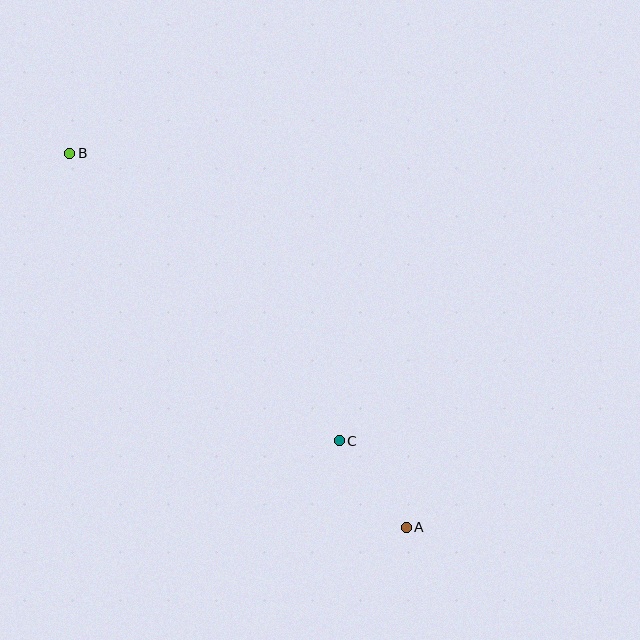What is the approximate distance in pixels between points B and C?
The distance between B and C is approximately 394 pixels.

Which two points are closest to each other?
Points A and C are closest to each other.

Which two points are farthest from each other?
Points A and B are farthest from each other.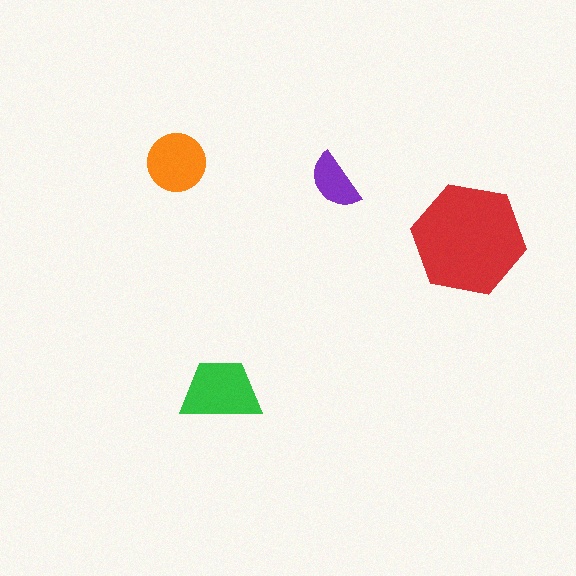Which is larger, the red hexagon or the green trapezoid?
The red hexagon.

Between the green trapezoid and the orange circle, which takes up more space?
The green trapezoid.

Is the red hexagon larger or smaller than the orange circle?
Larger.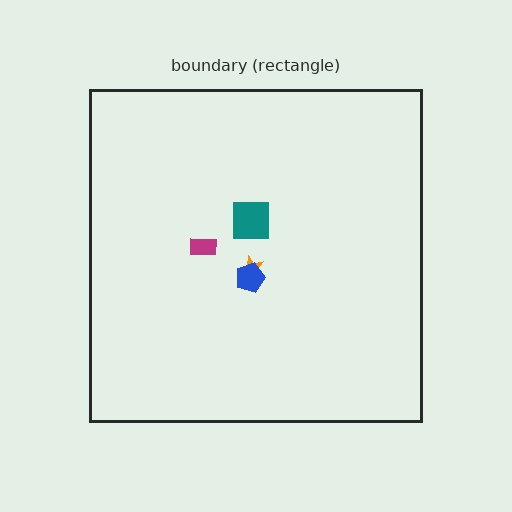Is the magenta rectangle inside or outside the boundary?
Inside.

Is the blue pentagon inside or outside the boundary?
Inside.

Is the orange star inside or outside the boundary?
Inside.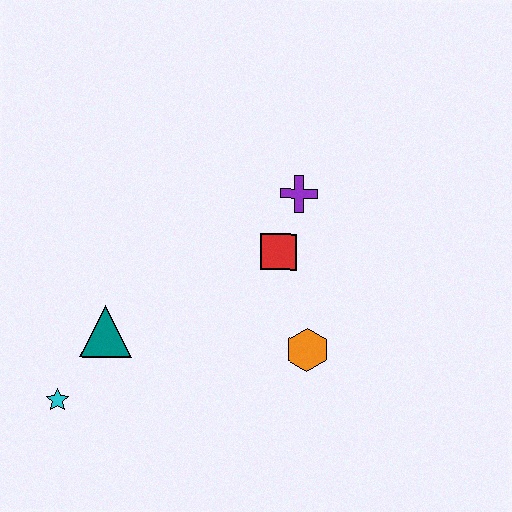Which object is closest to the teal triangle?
The cyan star is closest to the teal triangle.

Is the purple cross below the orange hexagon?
No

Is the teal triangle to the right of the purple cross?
No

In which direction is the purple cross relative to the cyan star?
The purple cross is to the right of the cyan star.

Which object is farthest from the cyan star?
The purple cross is farthest from the cyan star.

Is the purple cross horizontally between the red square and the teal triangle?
No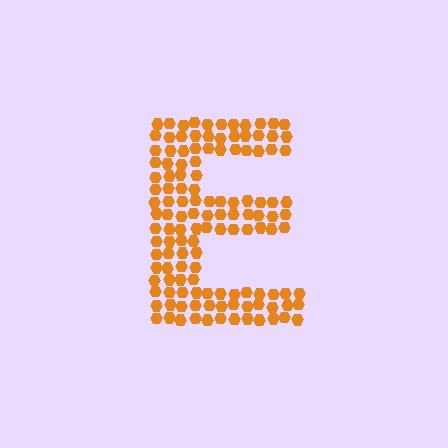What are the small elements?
The small elements are hexagons.